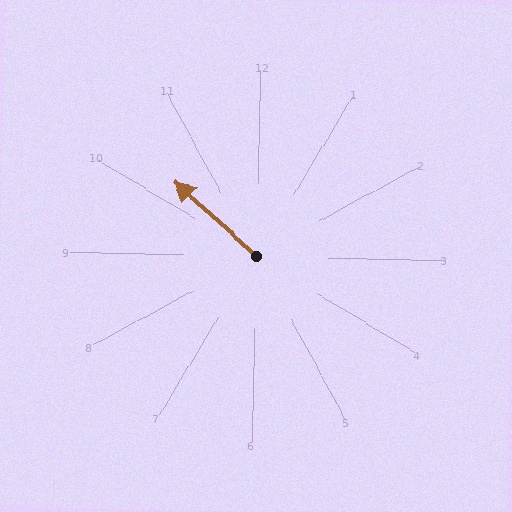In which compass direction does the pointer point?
Northwest.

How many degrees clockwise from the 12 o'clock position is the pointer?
Approximately 311 degrees.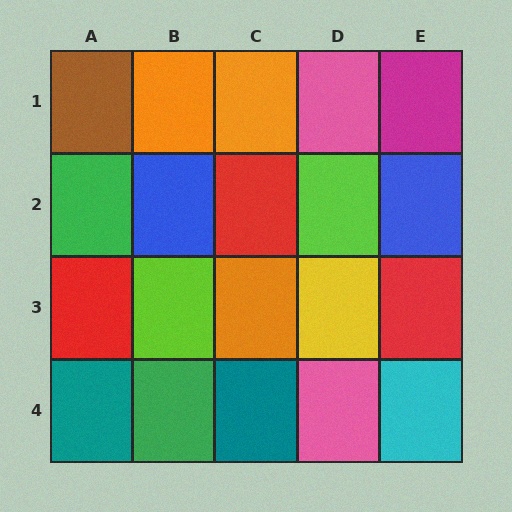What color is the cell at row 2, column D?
Lime.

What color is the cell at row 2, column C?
Red.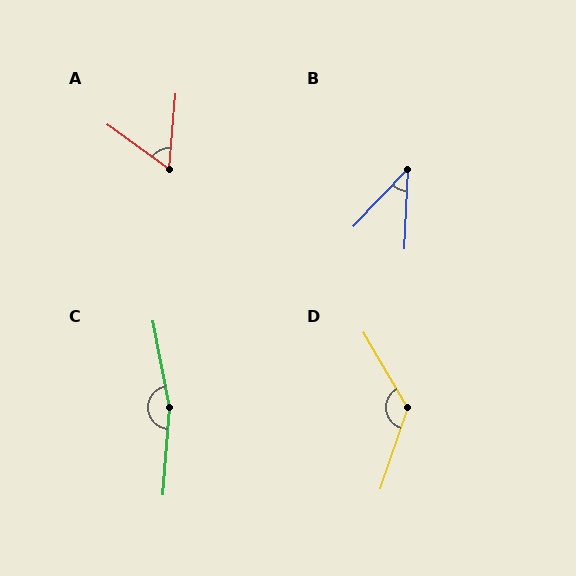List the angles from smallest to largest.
B (41°), A (59°), D (131°), C (165°).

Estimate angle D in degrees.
Approximately 131 degrees.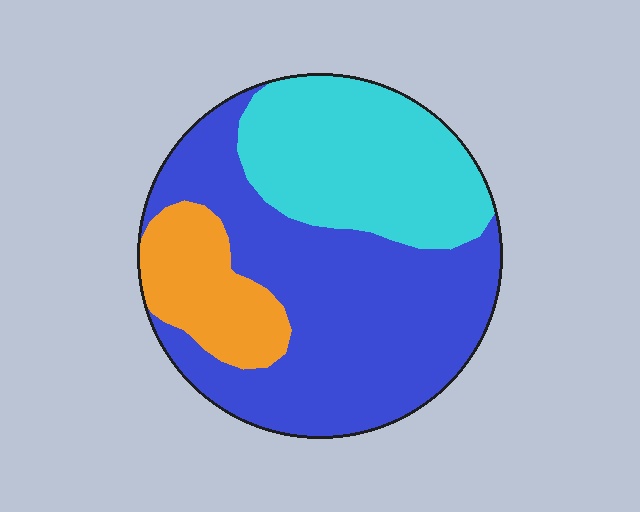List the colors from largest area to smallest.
From largest to smallest: blue, cyan, orange.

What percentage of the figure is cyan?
Cyan takes up about one third (1/3) of the figure.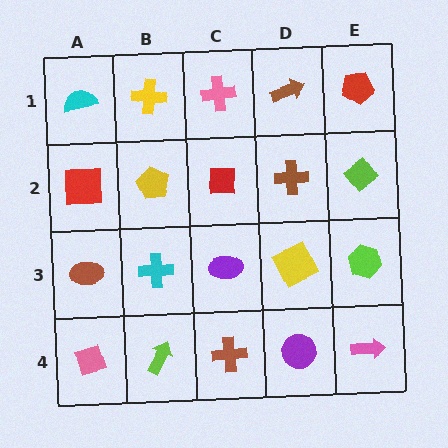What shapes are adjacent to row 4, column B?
A cyan cross (row 3, column B), a pink diamond (row 4, column A), a brown cross (row 4, column C).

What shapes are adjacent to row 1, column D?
A brown cross (row 2, column D), a pink cross (row 1, column C), a red pentagon (row 1, column E).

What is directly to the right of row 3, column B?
A purple ellipse.